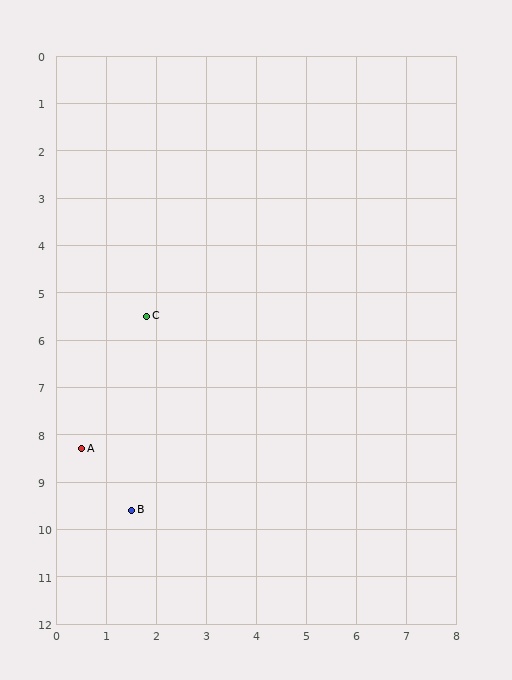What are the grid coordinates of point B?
Point B is at approximately (1.5, 9.6).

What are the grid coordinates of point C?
Point C is at approximately (1.8, 5.5).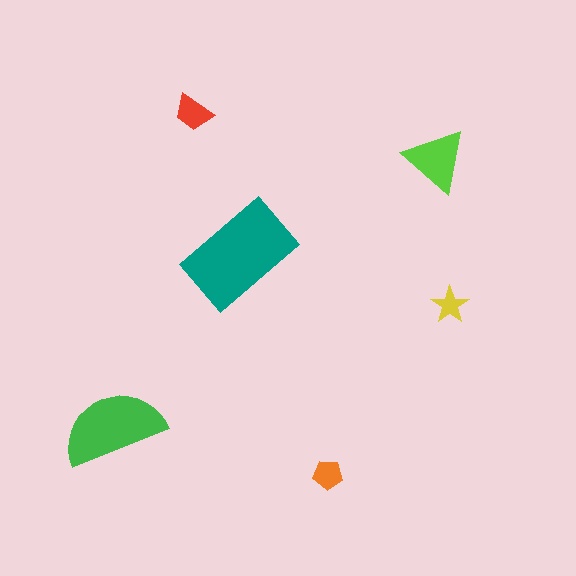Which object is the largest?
The teal rectangle.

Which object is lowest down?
The orange pentagon is bottommost.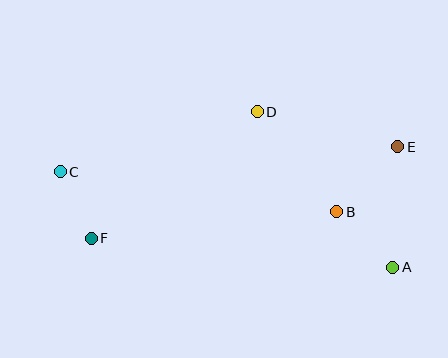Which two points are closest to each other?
Points C and F are closest to each other.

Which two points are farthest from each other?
Points A and C are farthest from each other.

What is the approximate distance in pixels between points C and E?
The distance between C and E is approximately 338 pixels.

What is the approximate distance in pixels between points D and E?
The distance between D and E is approximately 145 pixels.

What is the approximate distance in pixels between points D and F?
The distance between D and F is approximately 208 pixels.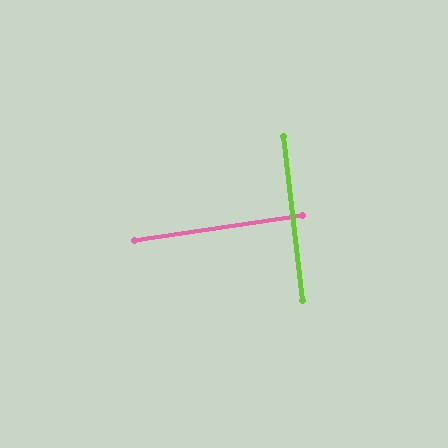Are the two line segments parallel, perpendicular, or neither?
Perpendicular — they meet at approximately 88°.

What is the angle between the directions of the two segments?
Approximately 88 degrees.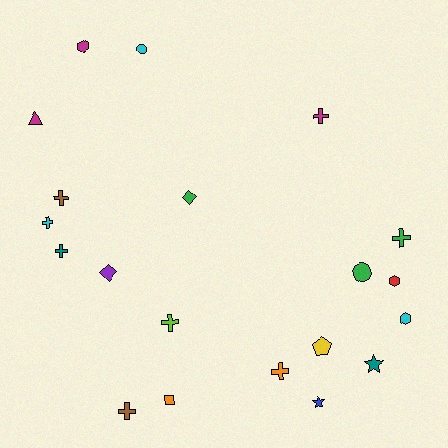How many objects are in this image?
There are 20 objects.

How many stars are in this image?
There are 2 stars.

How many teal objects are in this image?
There are 2 teal objects.